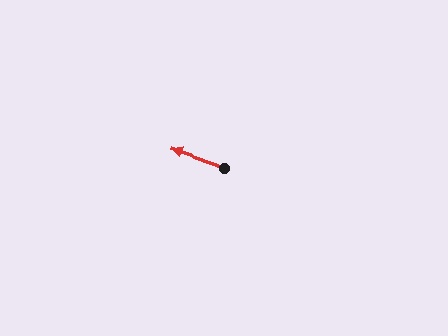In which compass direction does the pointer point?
West.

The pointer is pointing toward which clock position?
Roughly 10 o'clock.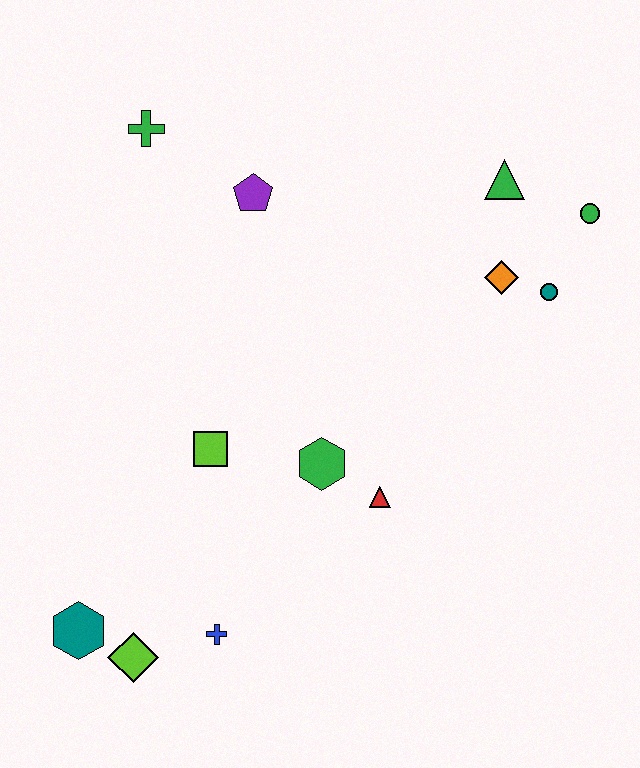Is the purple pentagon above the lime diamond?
Yes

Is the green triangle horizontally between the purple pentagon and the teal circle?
Yes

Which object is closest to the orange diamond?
The teal circle is closest to the orange diamond.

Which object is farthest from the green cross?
The lime diamond is farthest from the green cross.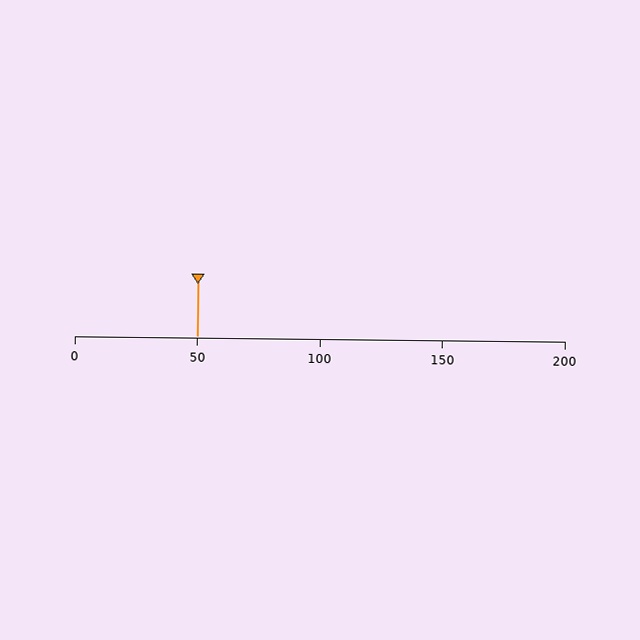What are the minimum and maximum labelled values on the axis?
The axis runs from 0 to 200.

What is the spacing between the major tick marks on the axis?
The major ticks are spaced 50 apart.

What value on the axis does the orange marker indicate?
The marker indicates approximately 50.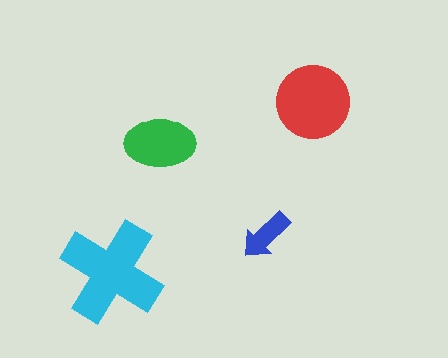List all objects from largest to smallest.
The cyan cross, the red circle, the green ellipse, the blue arrow.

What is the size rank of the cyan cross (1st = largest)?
1st.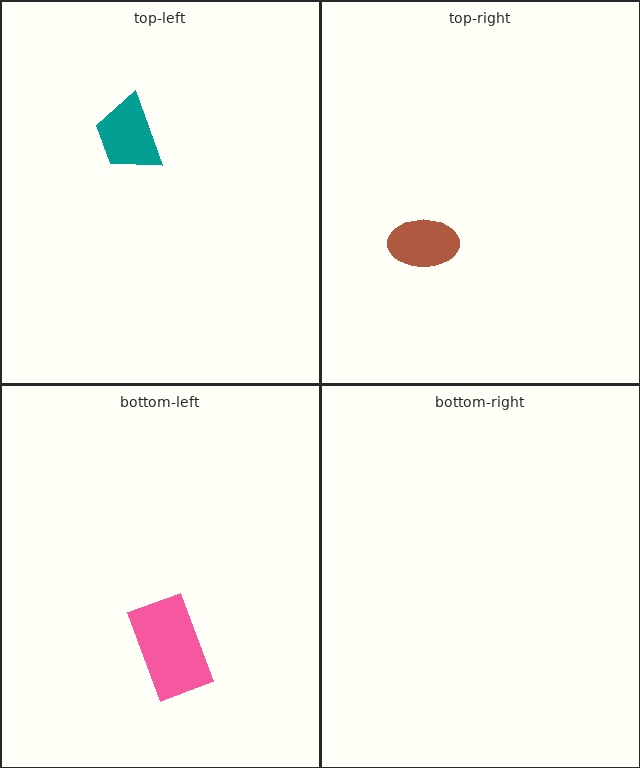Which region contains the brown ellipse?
The top-right region.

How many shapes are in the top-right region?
1.